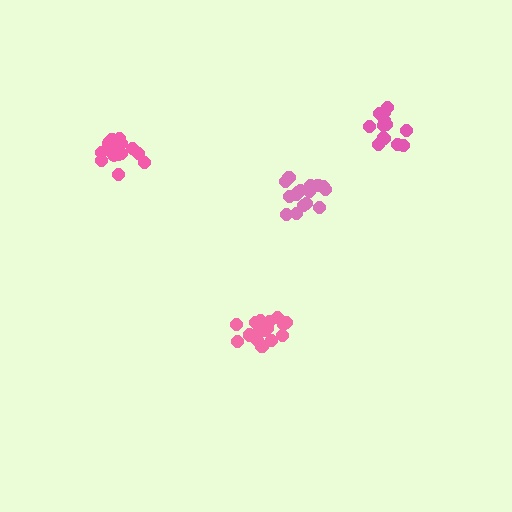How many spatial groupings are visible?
There are 4 spatial groupings.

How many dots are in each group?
Group 1: 16 dots, Group 2: 14 dots, Group 3: 16 dots, Group 4: 15 dots (61 total).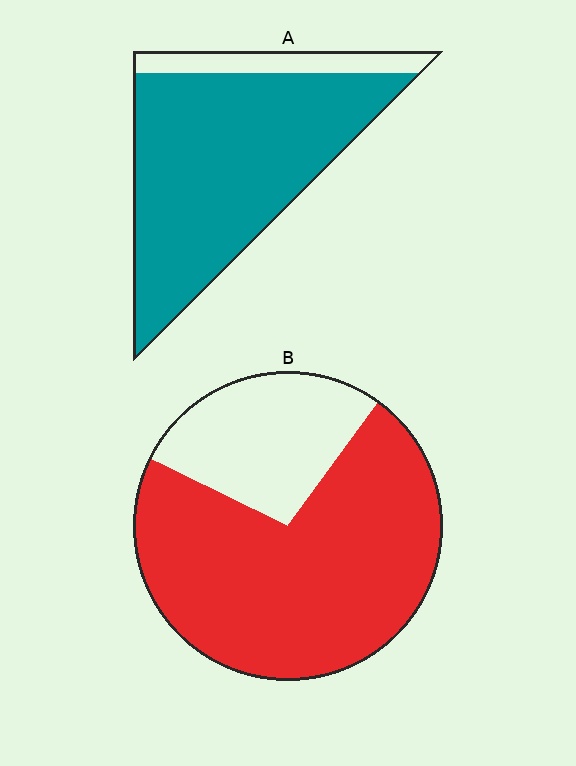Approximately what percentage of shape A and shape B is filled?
A is approximately 85% and B is approximately 70%.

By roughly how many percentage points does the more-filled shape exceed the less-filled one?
By roughly 15 percentage points (A over B).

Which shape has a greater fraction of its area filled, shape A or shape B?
Shape A.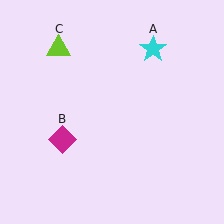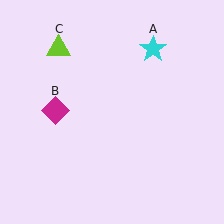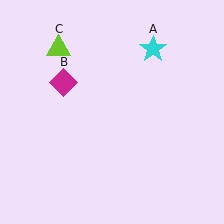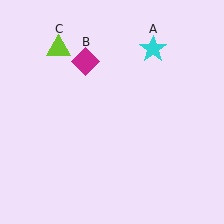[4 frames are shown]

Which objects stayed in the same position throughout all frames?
Cyan star (object A) and lime triangle (object C) remained stationary.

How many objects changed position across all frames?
1 object changed position: magenta diamond (object B).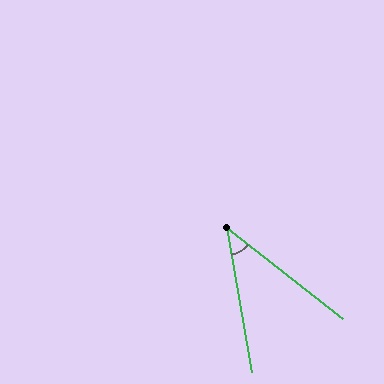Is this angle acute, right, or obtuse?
It is acute.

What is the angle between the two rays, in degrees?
Approximately 43 degrees.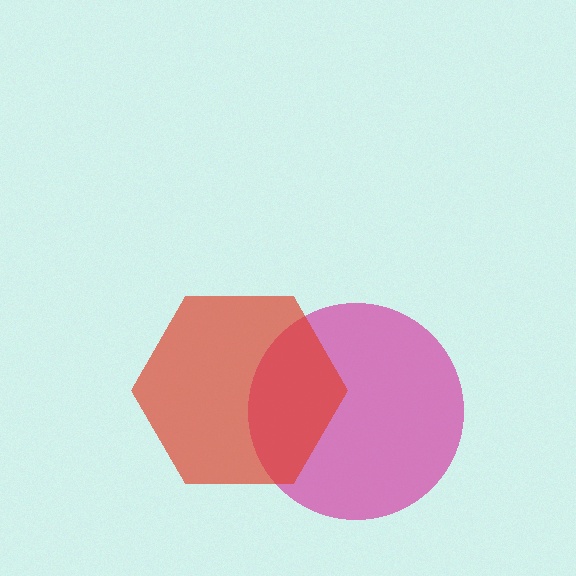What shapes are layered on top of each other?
The layered shapes are: a magenta circle, a red hexagon.